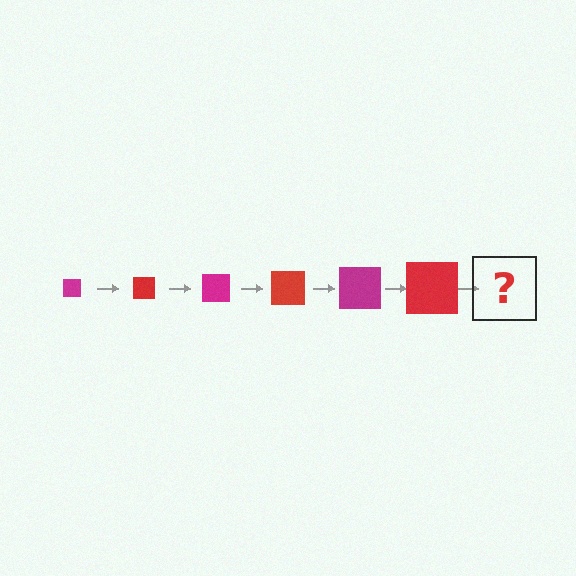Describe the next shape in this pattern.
It should be a magenta square, larger than the previous one.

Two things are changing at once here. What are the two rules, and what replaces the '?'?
The two rules are that the square grows larger each step and the color cycles through magenta and red. The '?' should be a magenta square, larger than the previous one.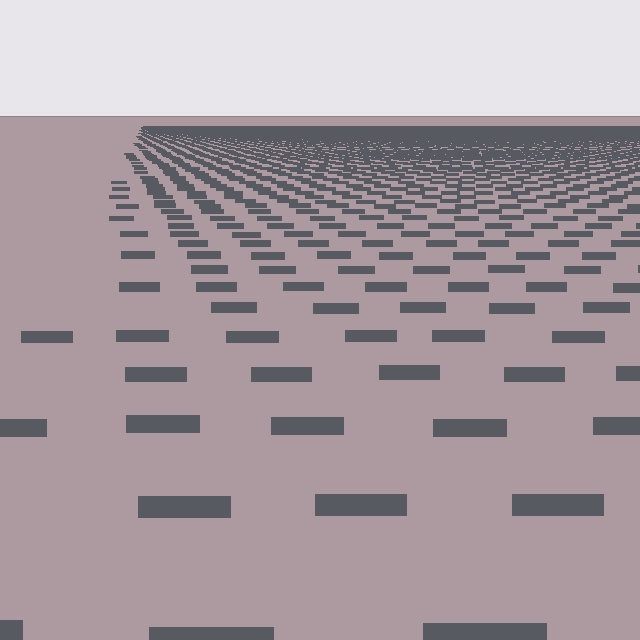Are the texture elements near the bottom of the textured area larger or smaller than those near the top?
Larger. Near the bottom, elements are closer to the viewer and appear at a bigger on-screen size.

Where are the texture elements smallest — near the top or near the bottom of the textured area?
Near the top.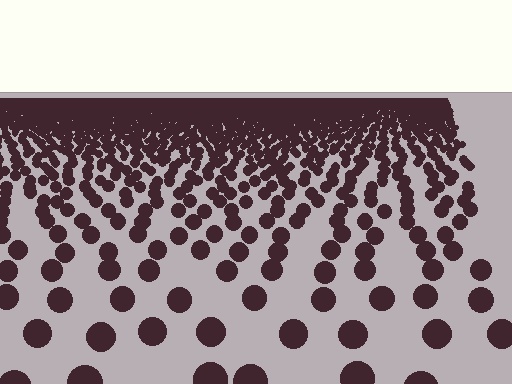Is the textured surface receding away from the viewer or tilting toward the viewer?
The surface is receding away from the viewer. Texture elements get smaller and denser toward the top.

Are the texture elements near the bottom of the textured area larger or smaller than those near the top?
Larger. Near the bottom, elements are closer to the viewer and appear at a bigger on-screen size.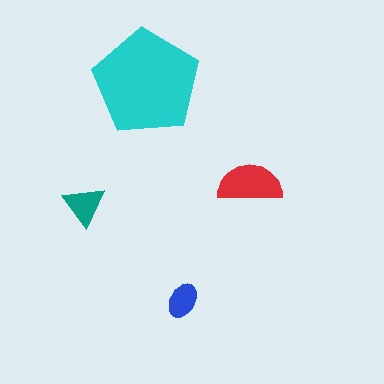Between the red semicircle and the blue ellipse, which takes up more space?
The red semicircle.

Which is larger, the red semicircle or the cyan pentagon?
The cyan pentagon.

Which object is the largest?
The cyan pentagon.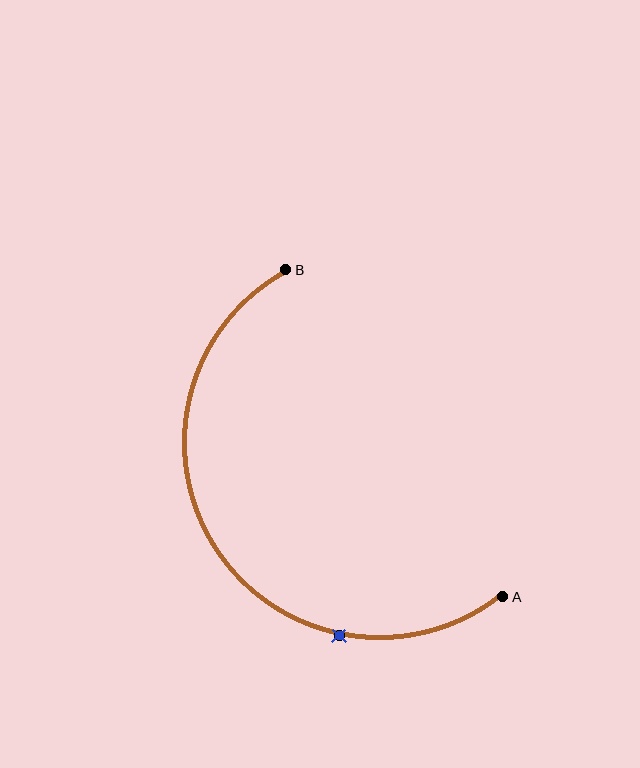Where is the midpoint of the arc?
The arc midpoint is the point on the curve farthest from the straight line joining A and B. It sits to the left of that line.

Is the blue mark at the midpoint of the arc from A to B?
No. The blue mark lies on the arc but is closer to endpoint A. The arc midpoint would be at the point on the curve equidistant along the arc from both A and B.